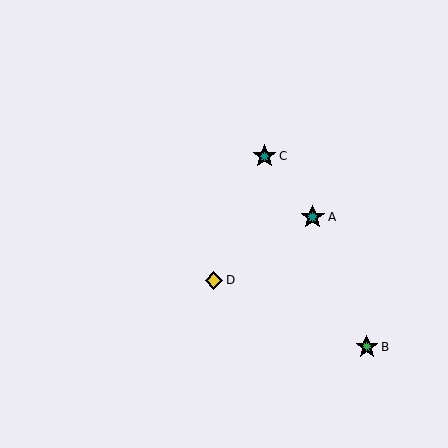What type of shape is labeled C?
Shape C is a teal star.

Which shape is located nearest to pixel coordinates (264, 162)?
The teal star (labeled C) at (265, 156) is nearest to that location.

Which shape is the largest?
The teal star (labeled A) is the largest.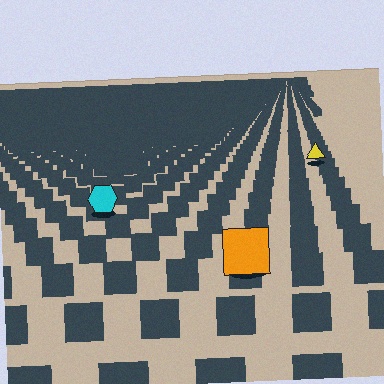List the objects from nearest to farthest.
From nearest to farthest: the orange square, the cyan hexagon, the yellow triangle.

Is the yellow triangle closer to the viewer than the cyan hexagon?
No. The cyan hexagon is closer — you can tell from the texture gradient: the ground texture is coarser near it.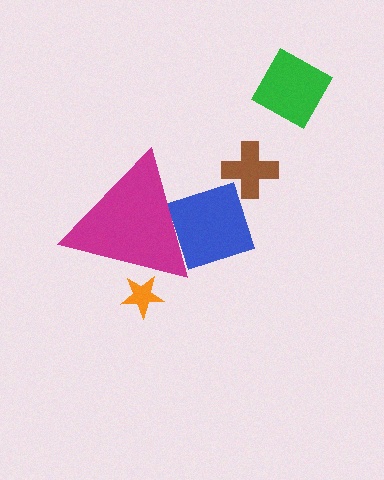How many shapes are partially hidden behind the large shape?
3 shapes are partially hidden.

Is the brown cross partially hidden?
No, the brown cross is fully visible.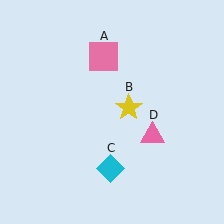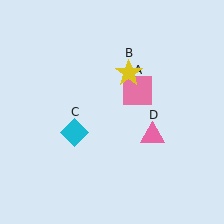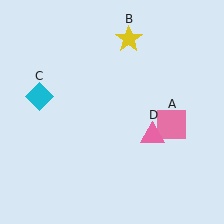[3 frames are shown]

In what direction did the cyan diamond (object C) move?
The cyan diamond (object C) moved up and to the left.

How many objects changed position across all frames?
3 objects changed position: pink square (object A), yellow star (object B), cyan diamond (object C).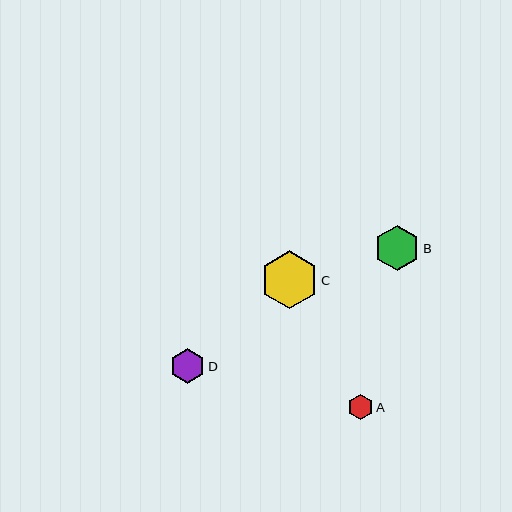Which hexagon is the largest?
Hexagon C is the largest with a size of approximately 58 pixels.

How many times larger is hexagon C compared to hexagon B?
Hexagon C is approximately 1.3 times the size of hexagon B.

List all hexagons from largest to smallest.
From largest to smallest: C, B, D, A.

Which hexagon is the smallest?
Hexagon A is the smallest with a size of approximately 25 pixels.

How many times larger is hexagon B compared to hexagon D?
Hexagon B is approximately 1.3 times the size of hexagon D.